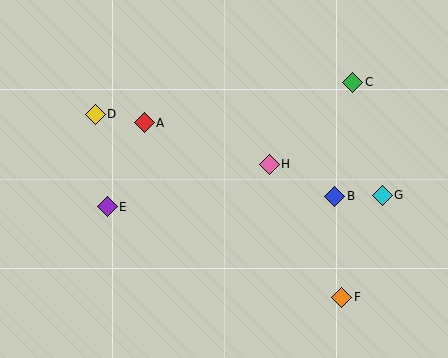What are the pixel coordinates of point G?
Point G is at (382, 195).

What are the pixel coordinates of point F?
Point F is at (342, 297).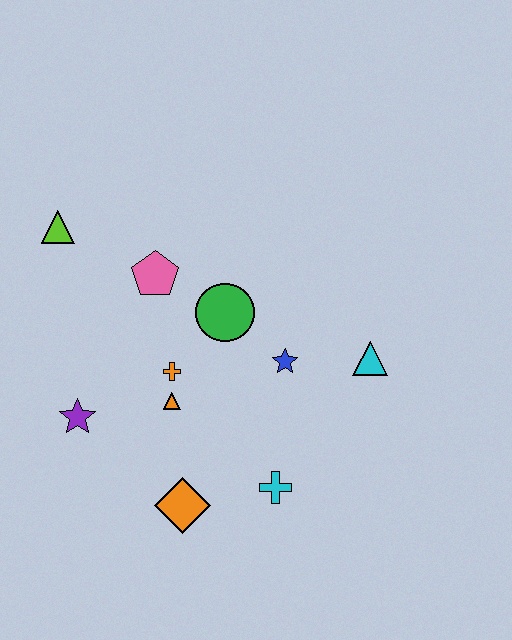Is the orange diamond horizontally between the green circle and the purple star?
Yes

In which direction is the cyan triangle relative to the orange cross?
The cyan triangle is to the right of the orange cross.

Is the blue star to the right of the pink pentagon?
Yes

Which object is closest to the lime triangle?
The pink pentagon is closest to the lime triangle.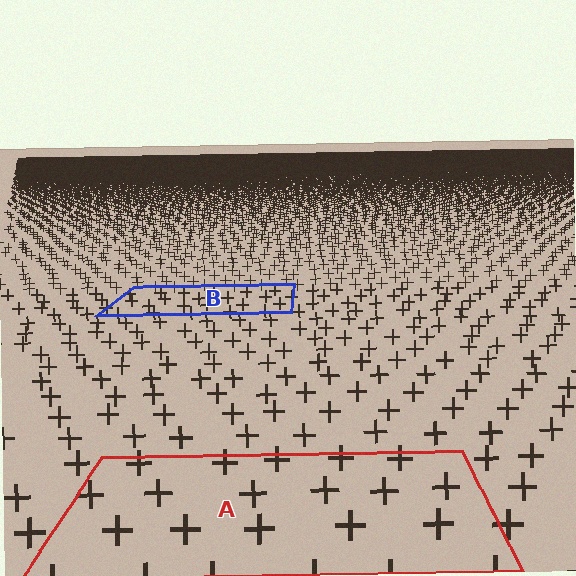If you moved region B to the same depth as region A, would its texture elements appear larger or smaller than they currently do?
They would appear larger. At a closer depth, the same texture elements are projected at a bigger on-screen size.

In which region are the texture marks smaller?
The texture marks are smaller in region B, because it is farther away.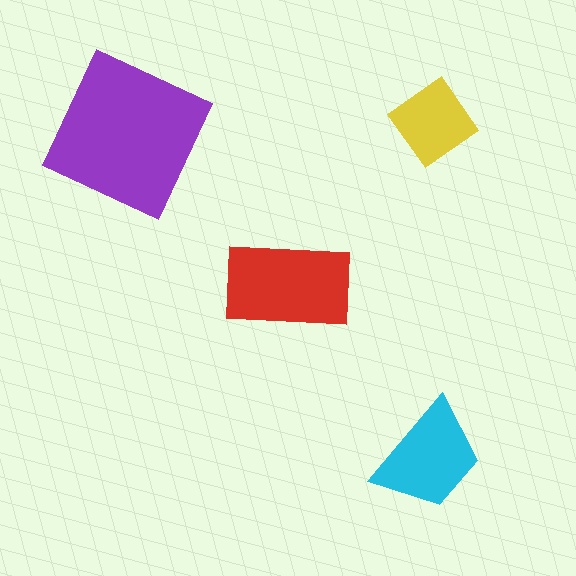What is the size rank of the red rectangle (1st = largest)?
2nd.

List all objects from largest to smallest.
The purple square, the red rectangle, the cyan trapezoid, the yellow diamond.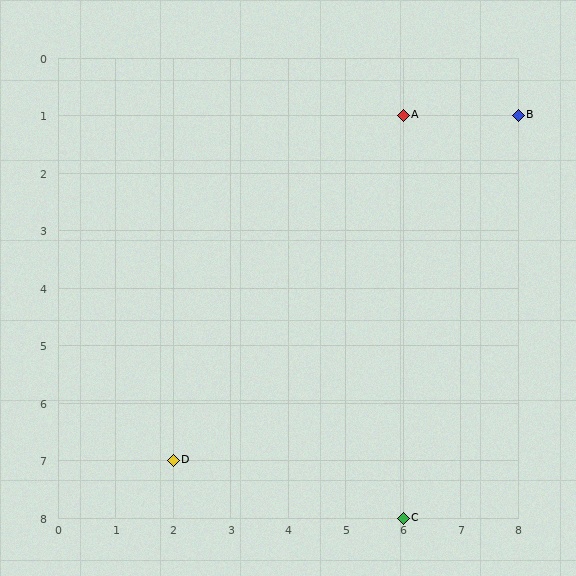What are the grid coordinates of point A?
Point A is at grid coordinates (6, 1).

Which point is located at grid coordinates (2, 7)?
Point D is at (2, 7).